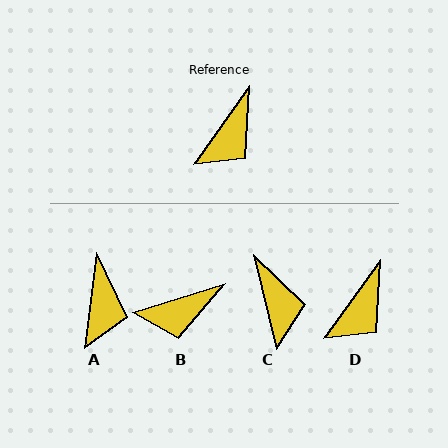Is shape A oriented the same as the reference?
No, it is off by about 29 degrees.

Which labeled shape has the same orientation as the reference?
D.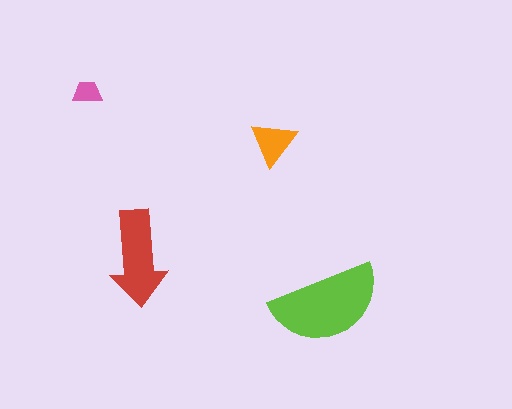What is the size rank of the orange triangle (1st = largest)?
3rd.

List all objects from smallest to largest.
The pink trapezoid, the orange triangle, the red arrow, the lime semicircle.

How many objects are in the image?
There are 4 objects in the image.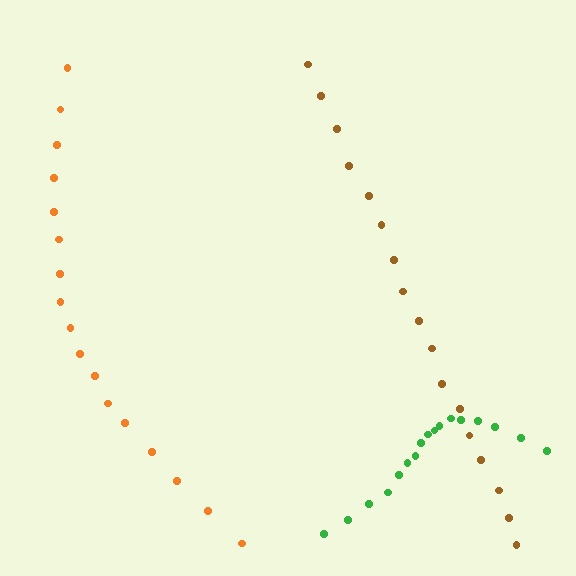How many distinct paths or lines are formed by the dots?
There are 3 distinct paths.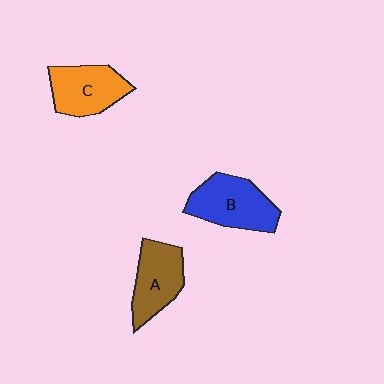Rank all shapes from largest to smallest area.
From largest to smallest: B (blue), C (orange), A (brown).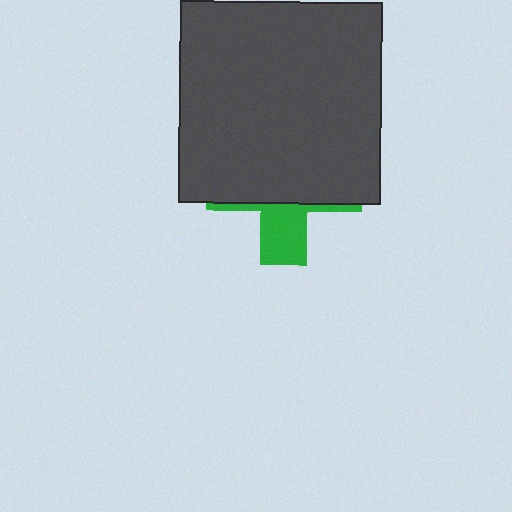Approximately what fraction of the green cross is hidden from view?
Roughly 70% of the green cross is hidden behind the dark gray square.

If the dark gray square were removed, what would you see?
You would see the complete green cross.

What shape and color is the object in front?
The object in front is a dark gray square.